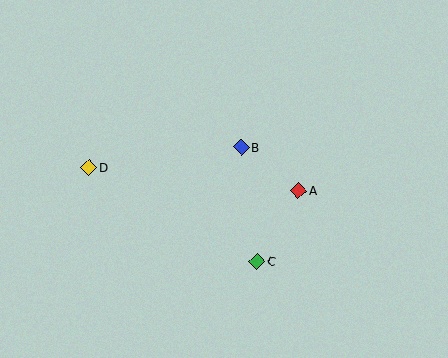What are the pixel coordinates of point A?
Point A is at (298, 191).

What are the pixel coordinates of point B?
Point B is at (241, 147).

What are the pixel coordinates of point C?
Point C is at (257, 261).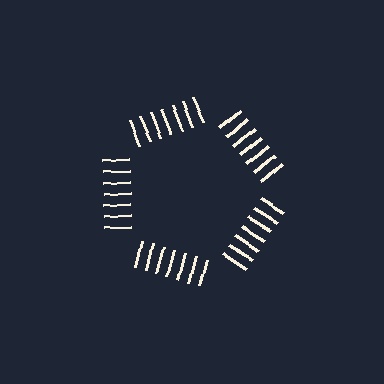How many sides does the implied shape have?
5 sides — the line-ends trace a pentagon.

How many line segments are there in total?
35 — 7 along each of the 5 edges.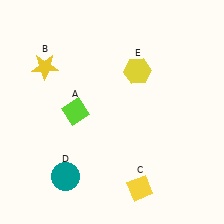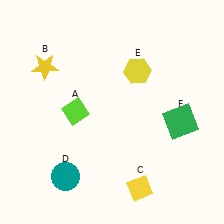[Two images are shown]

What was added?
A green square (F) was added in Image 2.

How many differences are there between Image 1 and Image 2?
There is 1 difference between the two images.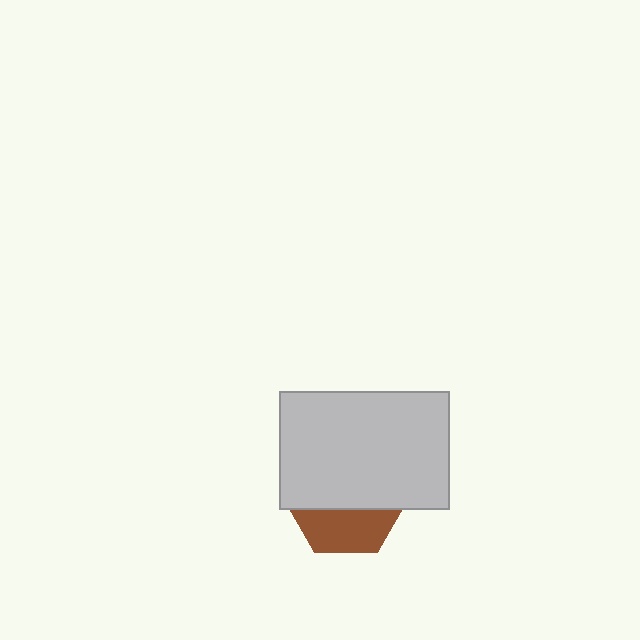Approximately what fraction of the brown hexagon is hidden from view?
Roughly 63% of the brown hexagon is hidden behind the light gray rectangle.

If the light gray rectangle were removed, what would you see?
You would see the complete brown hexagon.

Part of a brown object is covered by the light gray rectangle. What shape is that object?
It is a hexagon.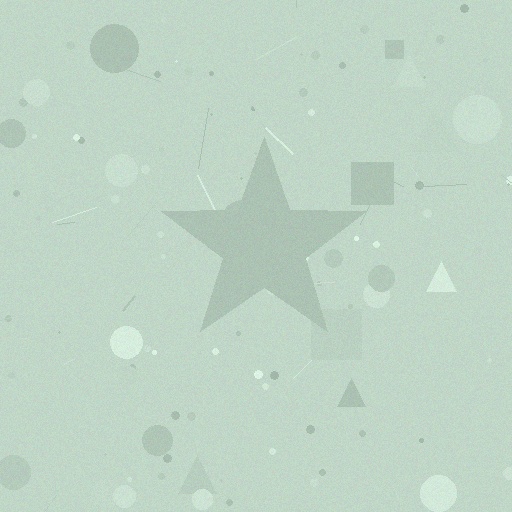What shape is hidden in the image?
A star is hidden in the image.